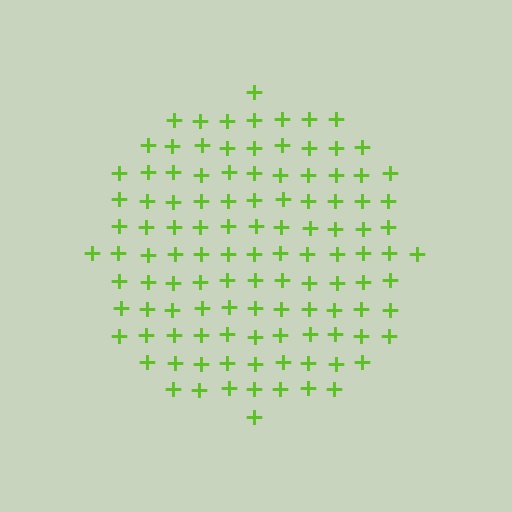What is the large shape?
The large shape is a circle.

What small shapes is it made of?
It is made of small plus signs.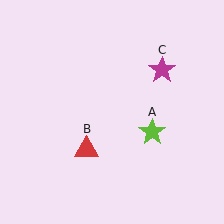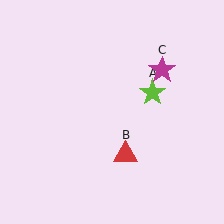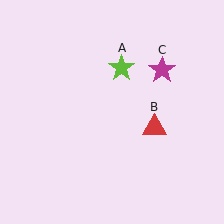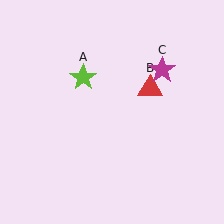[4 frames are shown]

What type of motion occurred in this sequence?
The lime star (object A), red triangle (object B) rotated counterclockwise around the center of the scene.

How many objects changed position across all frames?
2 objects changed position: lime star (object A), red triangle (object B).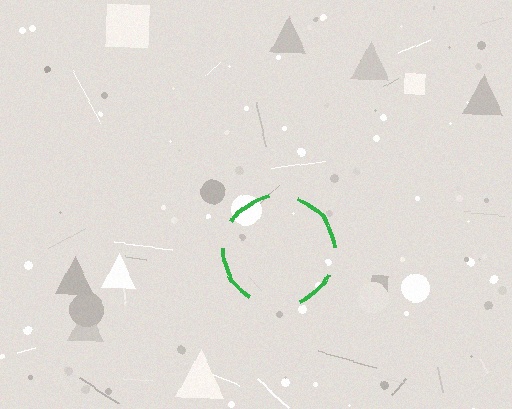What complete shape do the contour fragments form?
The contour fragments form a circle.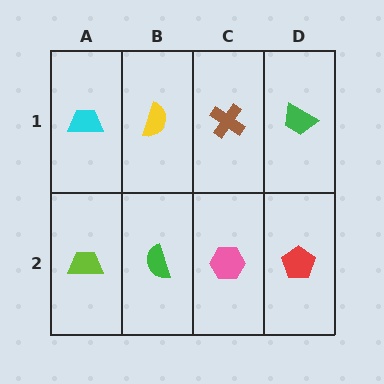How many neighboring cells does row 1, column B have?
3.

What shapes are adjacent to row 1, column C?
A pink hexagon (row 2, column C), a yellow semicircle (row 1, column B), a green trapezoid (row 1, column D).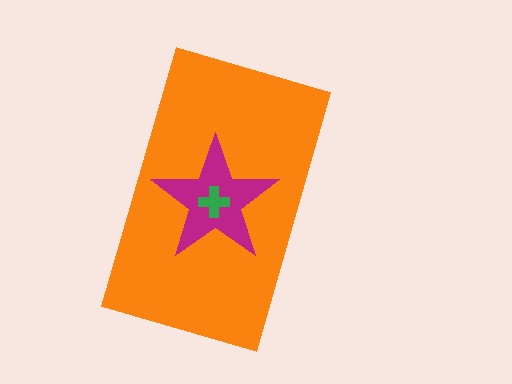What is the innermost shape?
The green cross.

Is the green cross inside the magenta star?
Yes.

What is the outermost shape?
The orange rectangle.